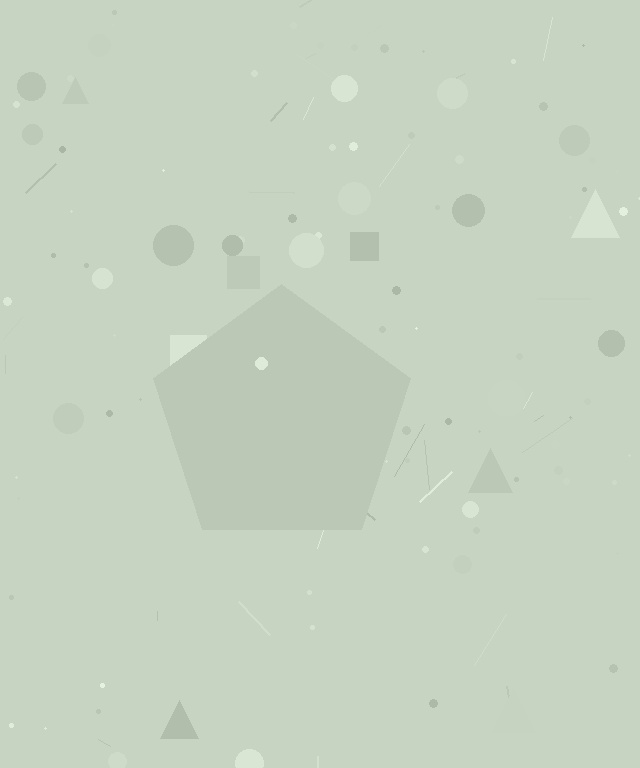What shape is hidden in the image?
A pentagon is hidden in the image.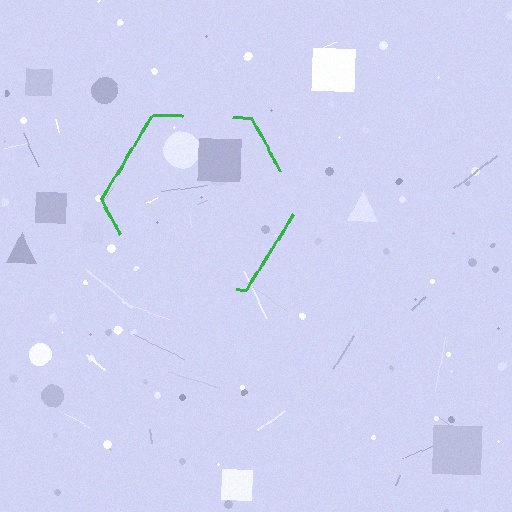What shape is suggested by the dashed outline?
The dashed outline suggests a hexagon.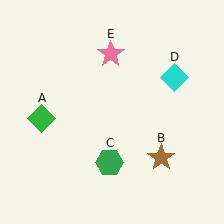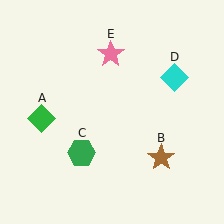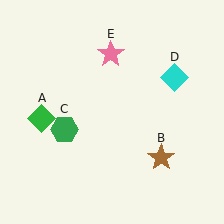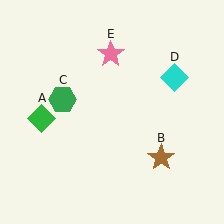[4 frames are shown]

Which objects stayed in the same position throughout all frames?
Green diamond (object A) and brown star (object B) and cyan diamond (object D) and pink star (object E) remained stationary.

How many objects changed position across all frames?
1 object changed position: green hexagon (object C).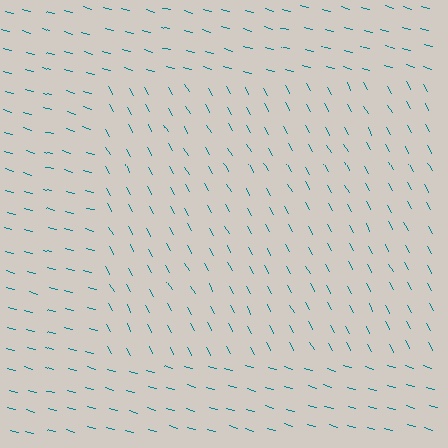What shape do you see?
I see a rectangle.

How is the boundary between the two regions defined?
The boundary is defined purely by a change in line orientation (approximately 45 degrees difference). All lines are the same color and thickness.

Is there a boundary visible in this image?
Yes, there is a texture boundary formed by a change in line orientation.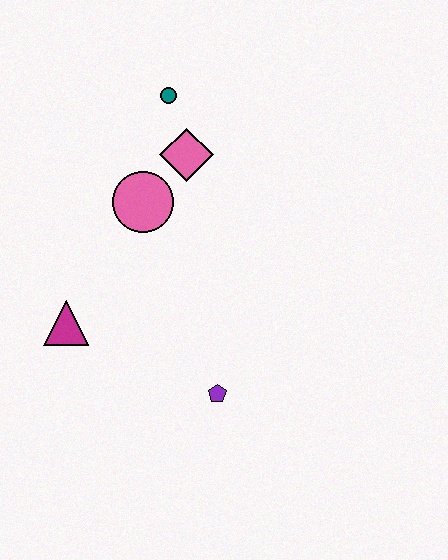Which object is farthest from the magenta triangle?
The teal circle is farthest from the magenta triangle.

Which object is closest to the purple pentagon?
The magenta triangle is closest to the purple pentagon.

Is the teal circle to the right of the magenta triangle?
Yes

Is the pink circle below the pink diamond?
Yes